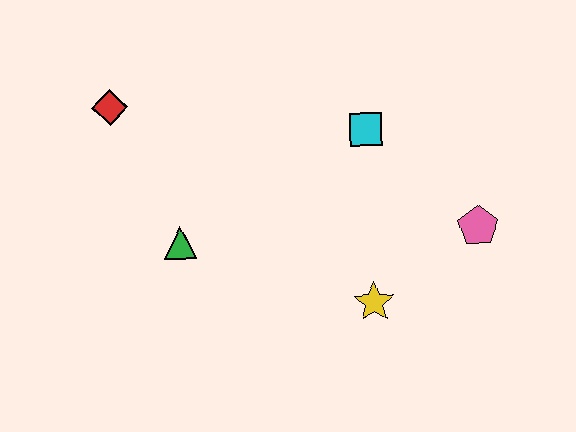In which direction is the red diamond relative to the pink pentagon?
The red diamond is to the left of the pink pentagon.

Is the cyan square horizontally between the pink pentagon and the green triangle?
Yes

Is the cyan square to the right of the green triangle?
Yes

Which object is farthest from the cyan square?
The red diamond is farthest from the cyan square.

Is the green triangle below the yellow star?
No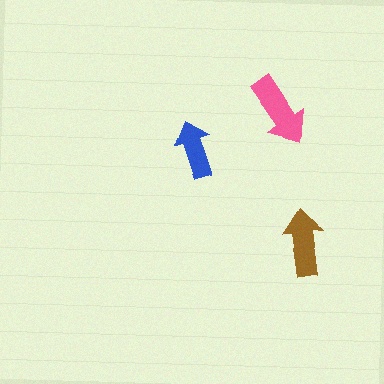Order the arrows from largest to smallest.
the pink one, the brown one, the blue one.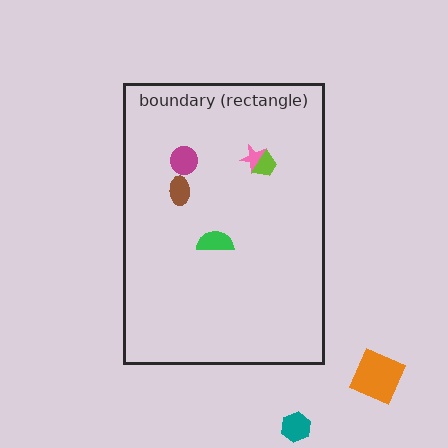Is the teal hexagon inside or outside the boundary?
Outside.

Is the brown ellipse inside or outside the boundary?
Inside.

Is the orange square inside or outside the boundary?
Outside.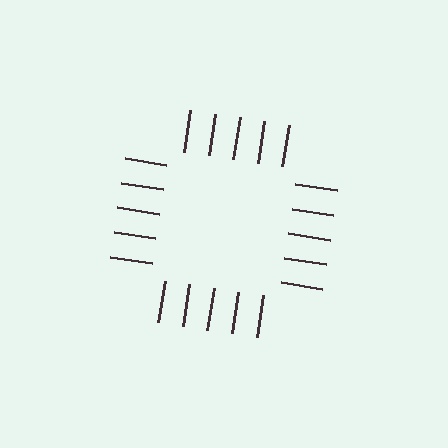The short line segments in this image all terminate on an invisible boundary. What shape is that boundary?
An illusory square — the line segments terminate on its edges but no continuous stroke is drawn.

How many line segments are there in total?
20 — 5 along each of the 4 edges.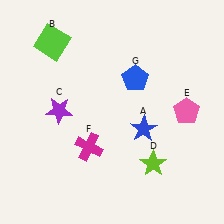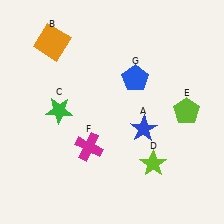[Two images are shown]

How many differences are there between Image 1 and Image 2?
There are 3 differences between the two images.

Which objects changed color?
B changed from lime to orange. C changed from purple to green. E changed from pink to lime.